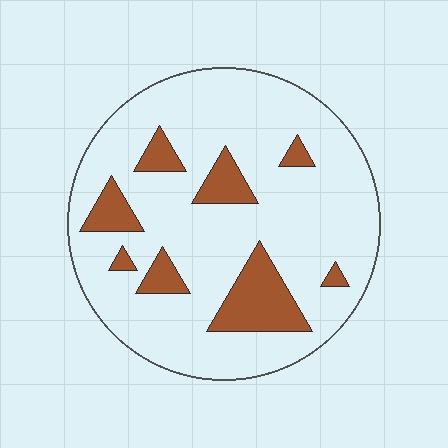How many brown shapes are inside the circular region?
8.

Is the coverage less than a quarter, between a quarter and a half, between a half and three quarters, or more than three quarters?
Less than a quarter.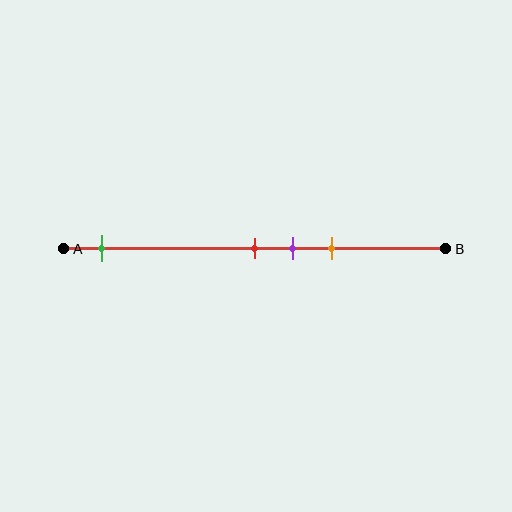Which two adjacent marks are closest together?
The red and purple marks are the closest adjacent pair.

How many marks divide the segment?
There are 4 marks dividing the segment.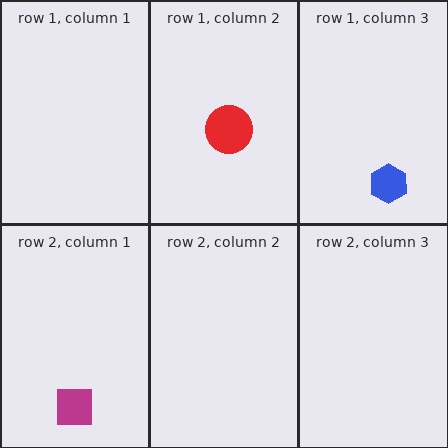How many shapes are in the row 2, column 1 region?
1.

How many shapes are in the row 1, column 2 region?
1.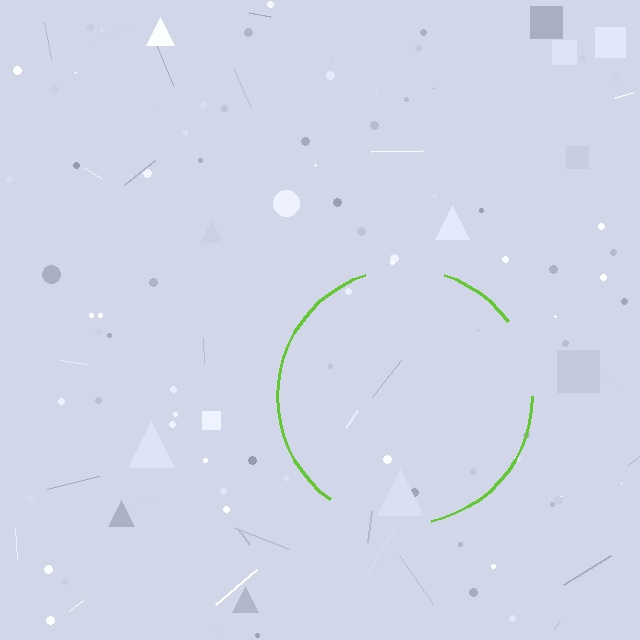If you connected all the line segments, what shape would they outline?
They would outline a circle.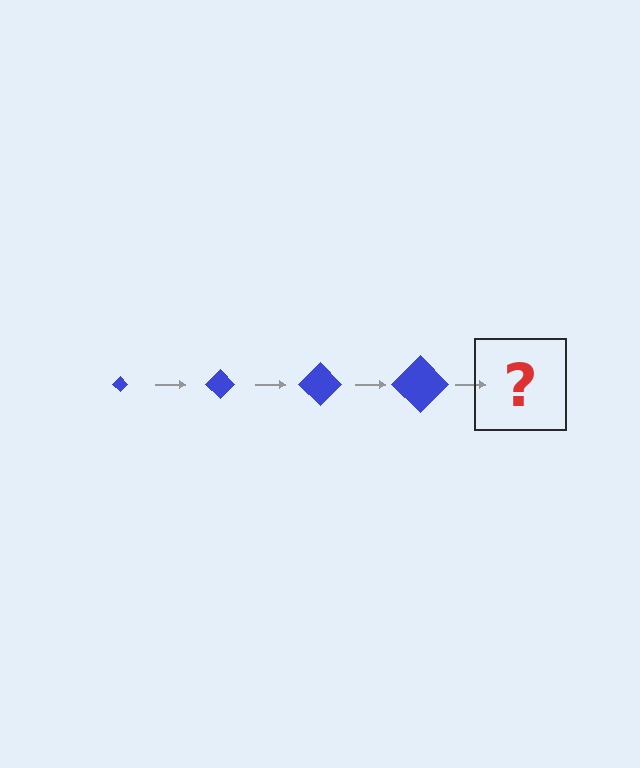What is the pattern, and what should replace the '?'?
The pattern is that the diamond gets progressively larger each step. The '?' should be a blue diamond, larger than the previous one.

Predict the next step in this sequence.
The next step is a blue diamond, larger than the previous one.